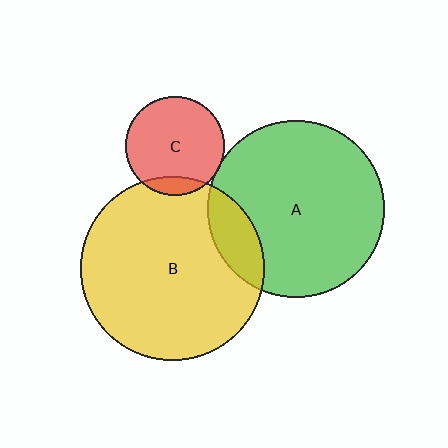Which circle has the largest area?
Circle B (yellow).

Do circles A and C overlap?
Yes.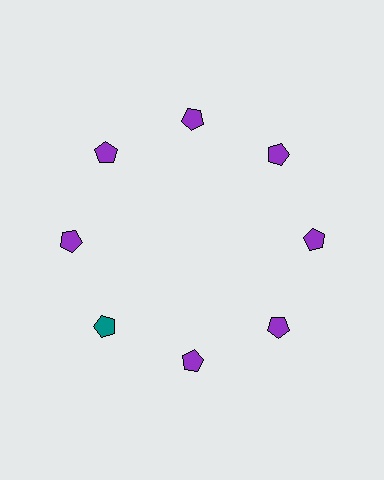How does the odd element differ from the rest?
It has a different color: teal instead of purple.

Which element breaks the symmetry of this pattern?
The teal pentagon at roughly the 8 o'clock position breaks the symmetry. All other shapes are purple pentagons.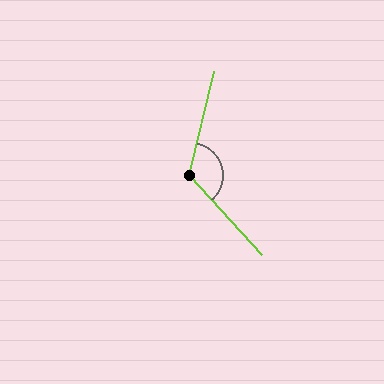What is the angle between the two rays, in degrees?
Approximately 124 degrees.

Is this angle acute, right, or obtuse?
It is obtuse.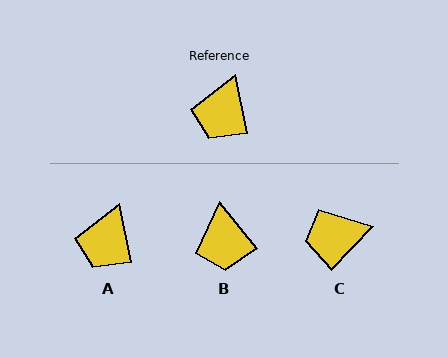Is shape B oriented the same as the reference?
No, it is off by about 28 degrees.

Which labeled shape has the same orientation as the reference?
A.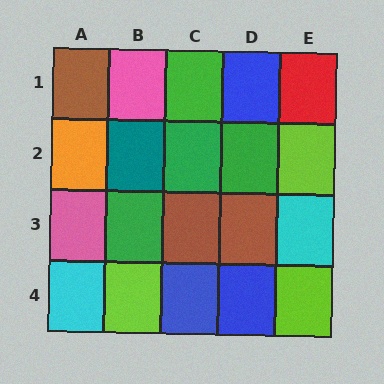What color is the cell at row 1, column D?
Blue.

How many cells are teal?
1 cell is teal.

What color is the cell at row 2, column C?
Green.